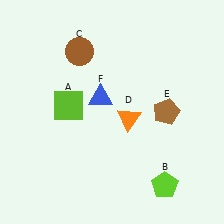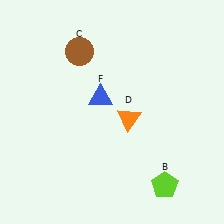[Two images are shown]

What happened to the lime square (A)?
The lime square (A) was removed in Image 2. It was in the top-left area of Image 1.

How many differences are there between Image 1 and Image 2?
There are 2 differences between the two images.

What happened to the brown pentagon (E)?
The brown pentagon (E) was removed in Image 2. It was in the top-right area of Image 1.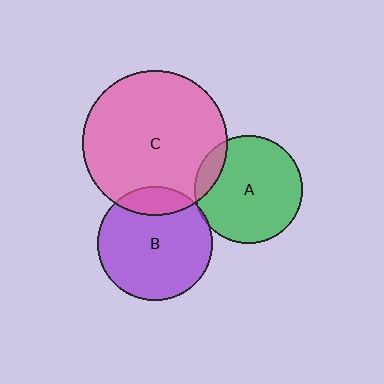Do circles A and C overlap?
Yes.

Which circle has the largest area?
Circle C (pink).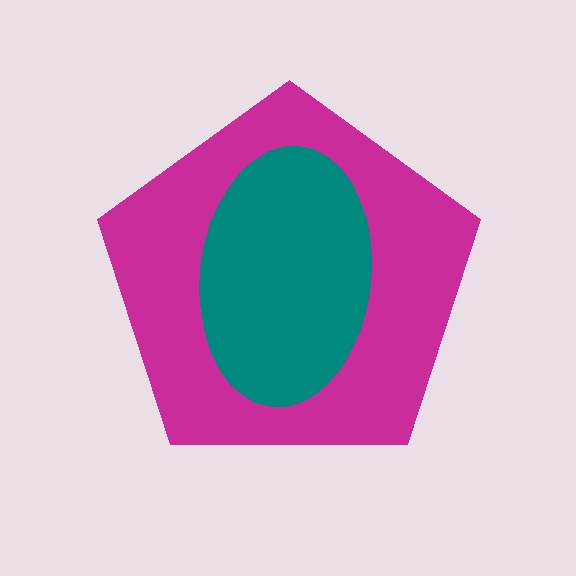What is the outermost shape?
The magenta pentagon.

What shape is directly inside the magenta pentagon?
The teal ellipse.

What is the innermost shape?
The teal ellipse.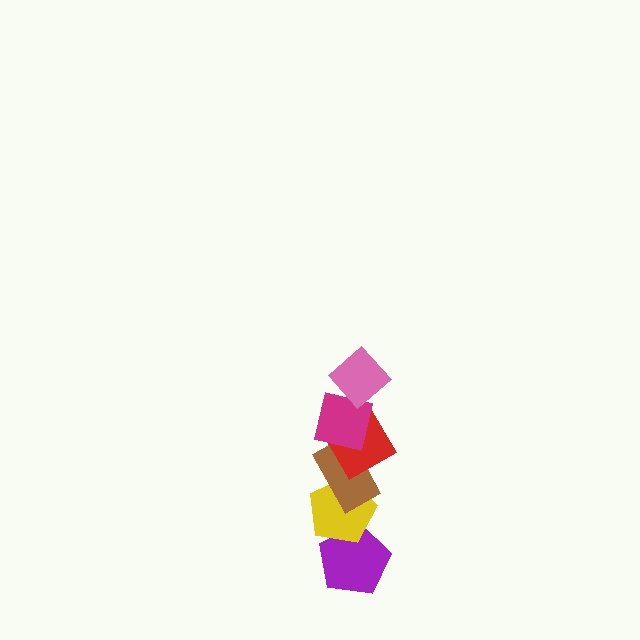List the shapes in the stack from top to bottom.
From top to bottom: the pink diamond, the magenta square, the red diamond, the brown rectangle, the yellow pentagon, the purple pentagon.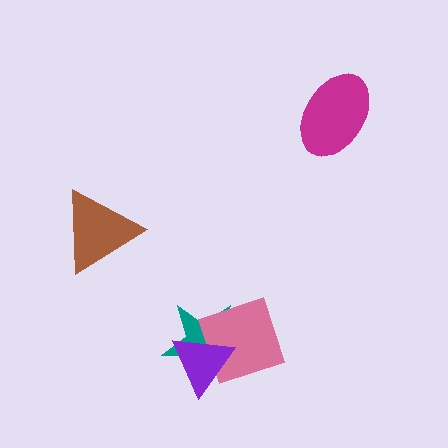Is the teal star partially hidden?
Yes, it is partially covered by another shape.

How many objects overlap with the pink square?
2 objects overlap with the pink square.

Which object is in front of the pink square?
The purple triangle is in front of the pink square.